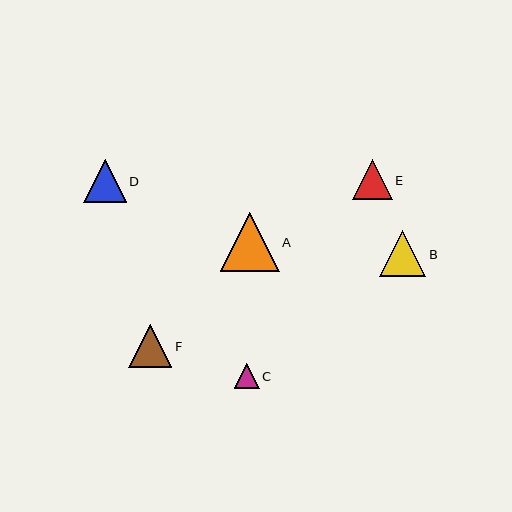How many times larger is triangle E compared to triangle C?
Triangle E is approximately 1.6 times the size of triangle C.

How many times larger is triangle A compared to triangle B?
Triangle A is approximately 1.3 times the size of triangle B.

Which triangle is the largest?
Triangle A is the largest with a size of approximately 59 pixels.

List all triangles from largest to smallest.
From largest to smallest: A, B, F, D, E, C.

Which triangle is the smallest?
Triangle C is the smallest with a size of approximately 25 pixels.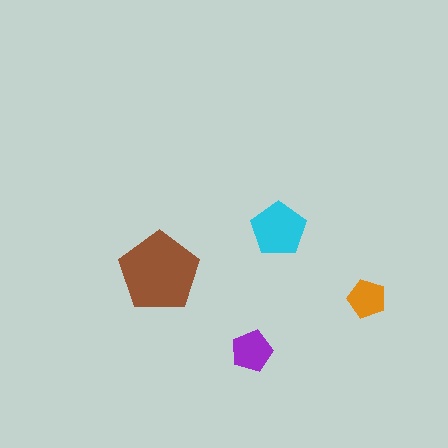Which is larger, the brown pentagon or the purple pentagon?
The brown one.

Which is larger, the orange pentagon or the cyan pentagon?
The cyan one.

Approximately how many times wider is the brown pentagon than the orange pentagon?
About 2 times wider.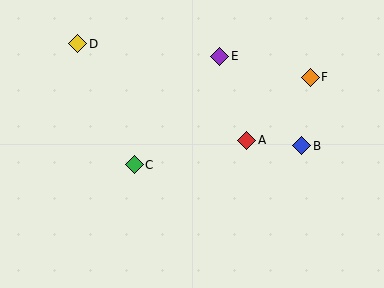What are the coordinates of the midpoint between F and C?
The midpoint between F and C is at (222, 121).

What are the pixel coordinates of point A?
Point A is at (247, 140).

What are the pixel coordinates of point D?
Point D is at (78, 44).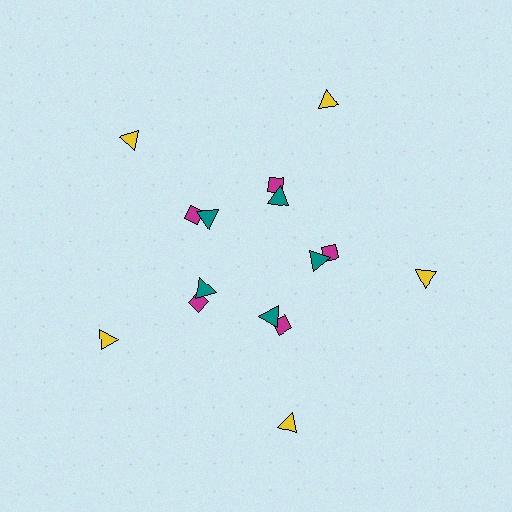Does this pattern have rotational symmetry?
Yes, this pattern has 5-fold rotational symmetry. It looks the same after rotating 72 degrees around the center.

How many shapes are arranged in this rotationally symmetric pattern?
There are 15 shapes, arranged in 5 groups of 3.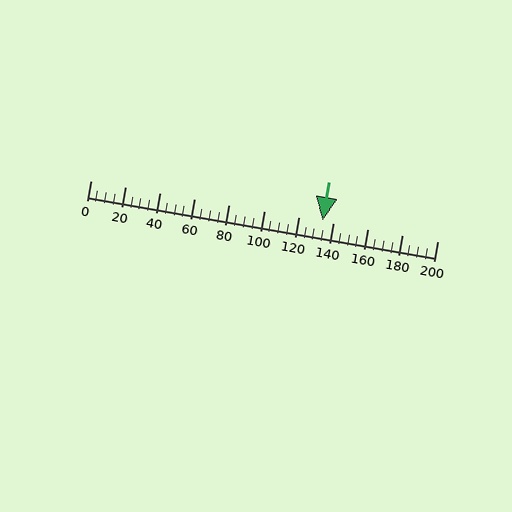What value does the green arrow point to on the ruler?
The green arrow points to approximately 134.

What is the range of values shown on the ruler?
The ruler shows values from 0 to 200.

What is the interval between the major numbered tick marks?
The major tick marks are spaced 20 units apart.